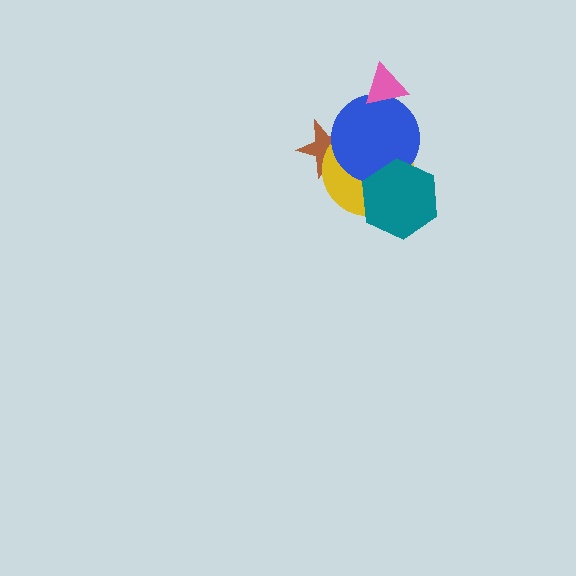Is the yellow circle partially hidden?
Yes, it is partially covered by another shape.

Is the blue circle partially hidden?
Yes, it is partially covered by another shape.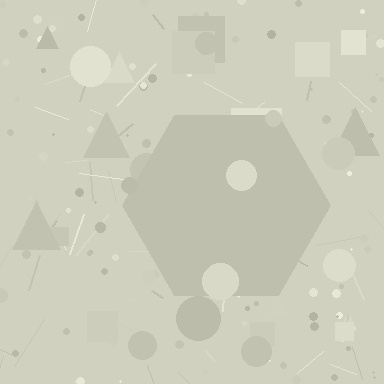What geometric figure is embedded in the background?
A hexagon is embedded in the background.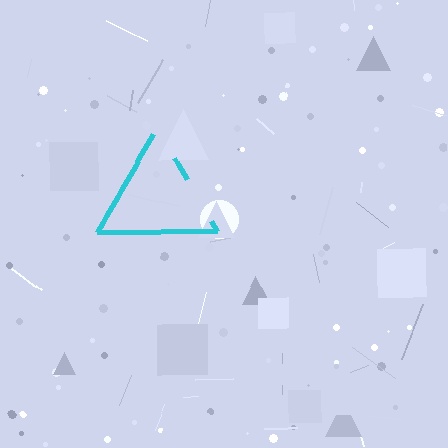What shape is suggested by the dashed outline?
The dashed outline suggests a triangle.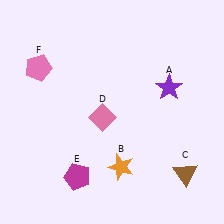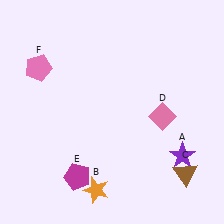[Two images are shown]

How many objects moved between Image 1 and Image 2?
3 objects moved between the two images.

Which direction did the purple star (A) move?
The purple star (A) moved down.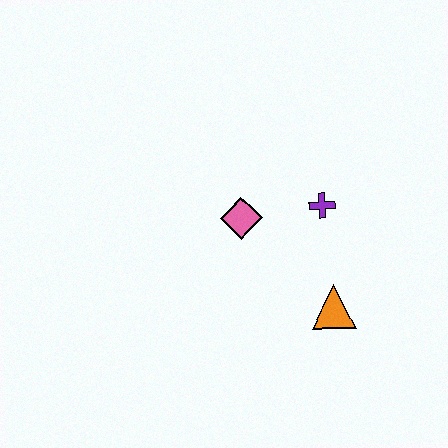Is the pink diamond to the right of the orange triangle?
No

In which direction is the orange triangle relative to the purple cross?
The orange triangle is below the purple cross.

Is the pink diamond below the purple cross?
Yes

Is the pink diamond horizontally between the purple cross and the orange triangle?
No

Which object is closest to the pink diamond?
The purple cross is closest to the pink diamond.